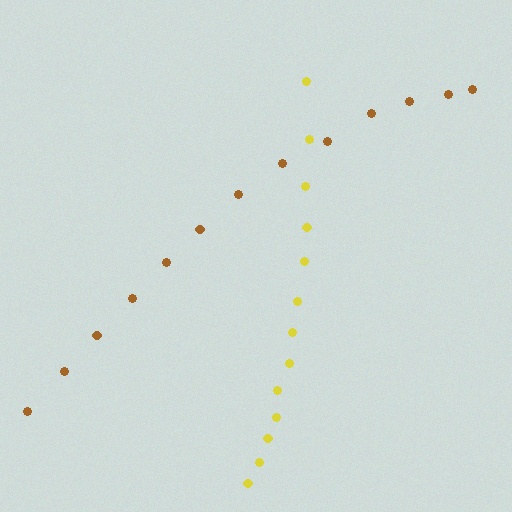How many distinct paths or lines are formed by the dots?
There are 2 distinct paths.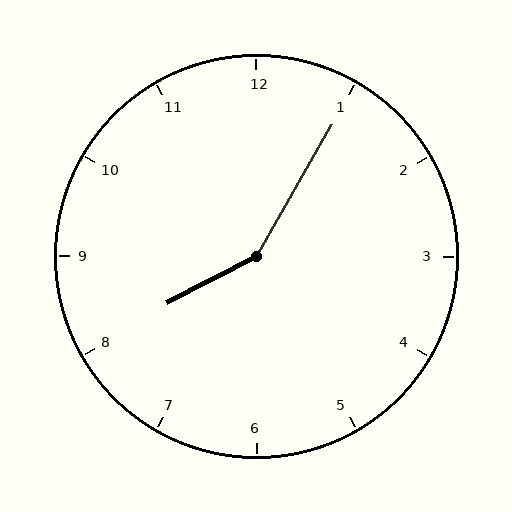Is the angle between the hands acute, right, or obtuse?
It is obtuse.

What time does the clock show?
8:05.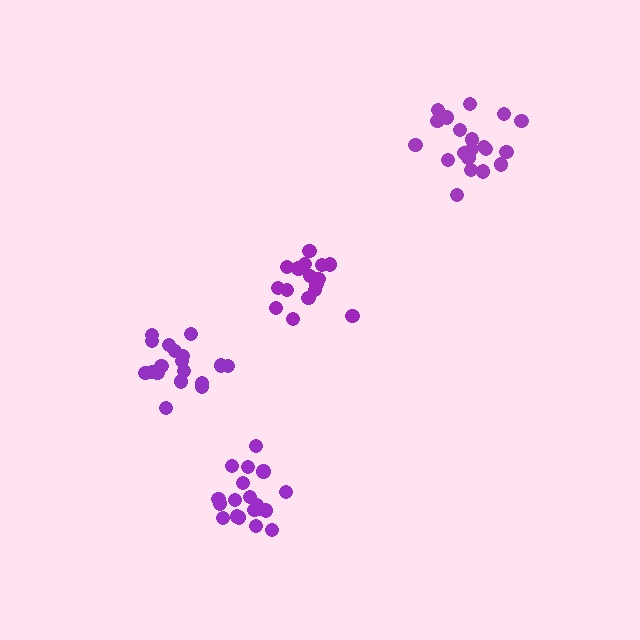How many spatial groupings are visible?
There are 4 spatial groupings.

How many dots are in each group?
Group 1: 19 dots, Group 2: 20 dots, Group 3: 18 dots, Group 4: 17 dots (74 total).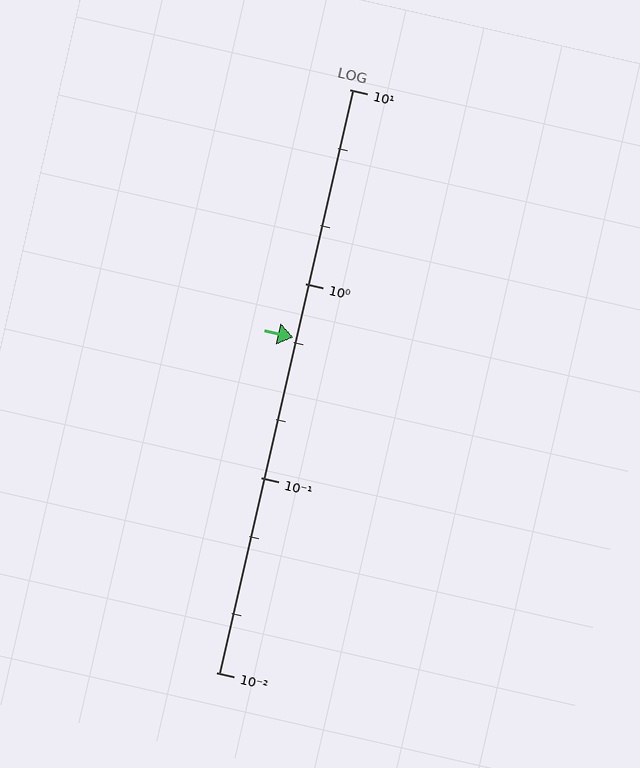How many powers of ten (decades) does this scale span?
The scale spans 3 decades, from 0.01 to 10.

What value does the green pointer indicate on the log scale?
The pointer indicates approximately 0.53.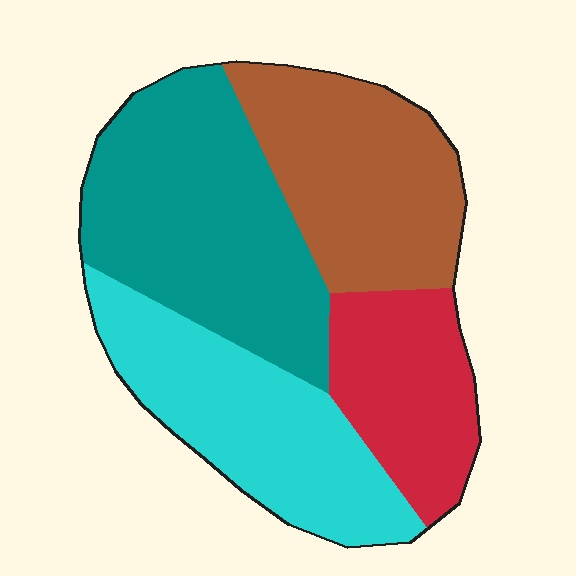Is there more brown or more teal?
Teal.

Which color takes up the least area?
Red, at roughly 15%.